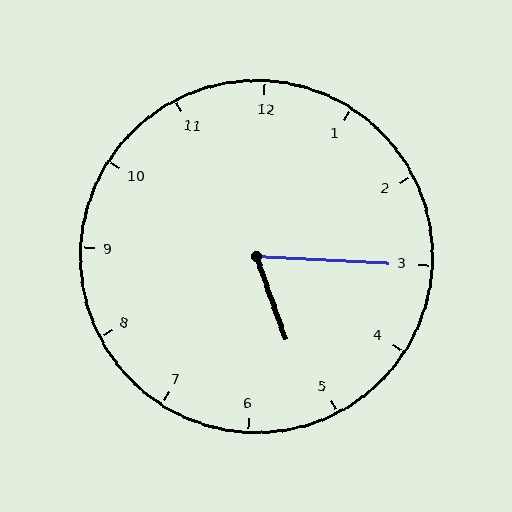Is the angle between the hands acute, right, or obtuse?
It is acute.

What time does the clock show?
5:15.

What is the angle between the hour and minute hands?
Approximately 68 degrees.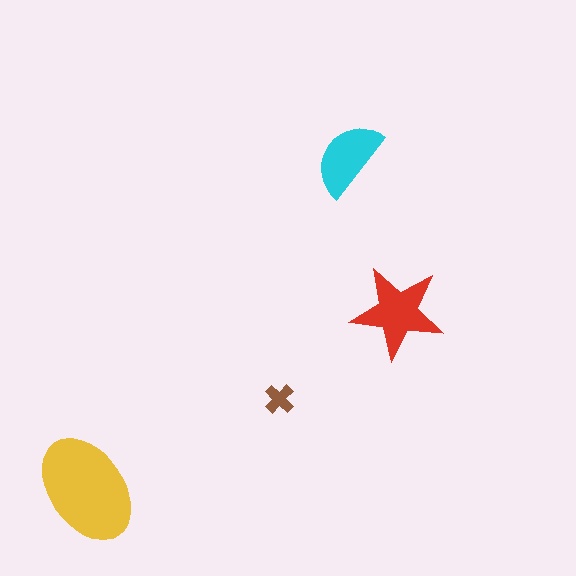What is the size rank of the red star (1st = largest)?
2nd.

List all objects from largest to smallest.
The yellow ellipse, the red star, the cyan semicircle, the brown cross.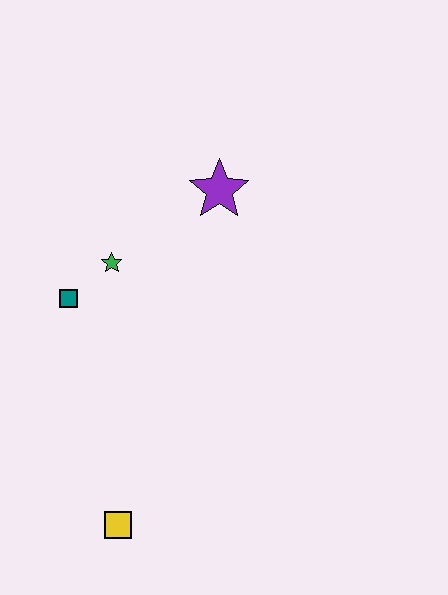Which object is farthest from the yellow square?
The purple star is farthest from the yellow square.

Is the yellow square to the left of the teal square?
No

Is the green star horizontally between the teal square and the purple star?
Yes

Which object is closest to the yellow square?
The teal square is closest to the yellow square.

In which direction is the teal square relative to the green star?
The teal square is to the left of the green star.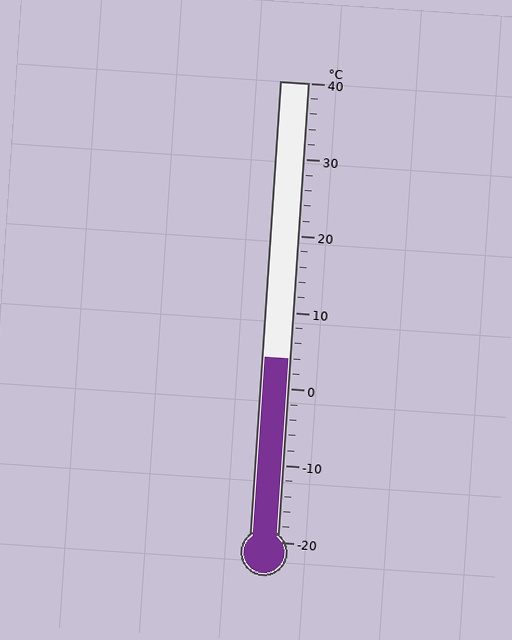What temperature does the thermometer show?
The thermometer shows approximately 4°C.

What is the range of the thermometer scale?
The thermometer scale ranges from -20°C to 40°C.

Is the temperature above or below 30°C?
The temperature is below 30°C.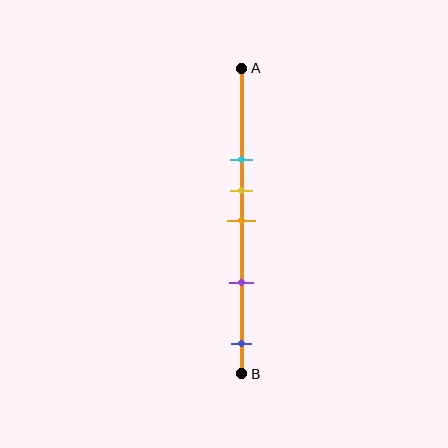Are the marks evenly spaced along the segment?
No, the marks are not evenly spaced.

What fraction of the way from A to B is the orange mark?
The orange mark is approximately 50% (0.5) of the way from A to B.